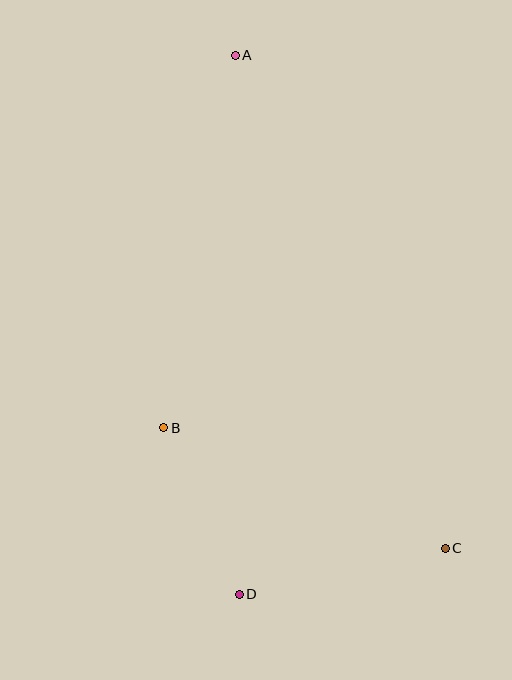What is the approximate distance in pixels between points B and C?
The distance between B and C is approximately 306 pixels.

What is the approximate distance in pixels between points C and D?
The distance between C and D is approximately 211 pixels.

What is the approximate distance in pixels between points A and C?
The distance between A and C is approximately 536 pixels.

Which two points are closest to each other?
Points B and D are closest to each other.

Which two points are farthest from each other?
Points A and D are farthest from each other.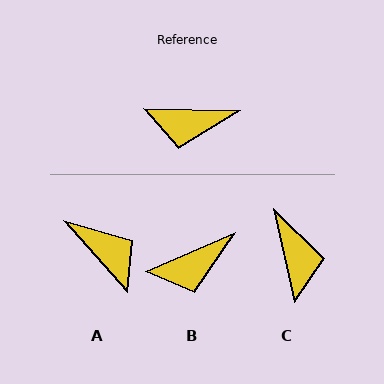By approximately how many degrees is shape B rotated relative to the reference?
Approximately 24 degrees counter-clockwise.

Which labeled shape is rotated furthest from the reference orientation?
A, about 133 degrees away.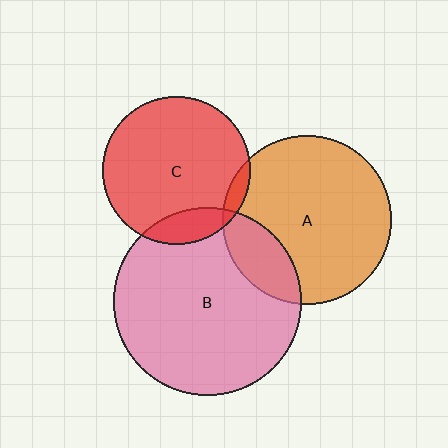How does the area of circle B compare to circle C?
Approximately 1.6 times.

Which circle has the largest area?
Circle B (pink).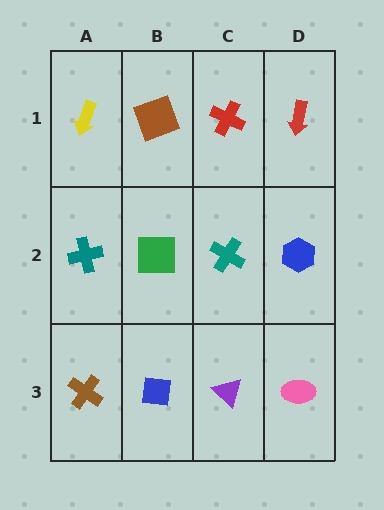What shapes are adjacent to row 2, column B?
A brown square (row 1, column B), a blue square (row 3, column B), a teal cross (row 2, column A), a teal cross (row 2, column C).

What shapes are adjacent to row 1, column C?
A teal cross (row 2, column C), a brown square (row 1, column B), a red arrow (row 1, column D).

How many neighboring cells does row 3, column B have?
3.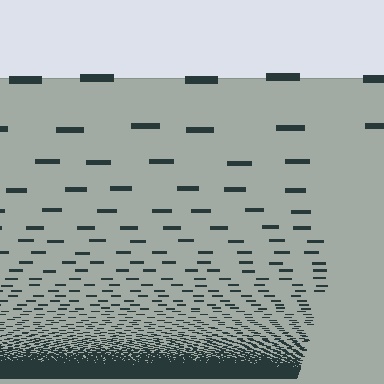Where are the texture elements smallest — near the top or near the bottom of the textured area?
Near the bottom.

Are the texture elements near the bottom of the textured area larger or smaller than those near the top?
Smaller. The gradient is inverted — elements near the bottom are smaller and denser.